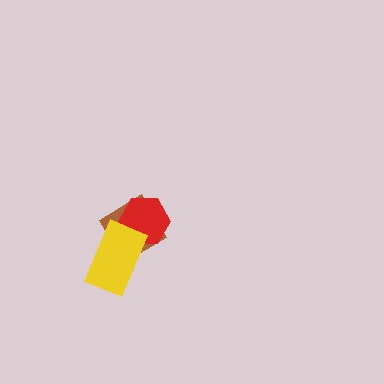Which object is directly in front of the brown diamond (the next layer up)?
The red hexagon is directly in front of the brown diamond.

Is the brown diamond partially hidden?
Yes, it is partially covered by another shape.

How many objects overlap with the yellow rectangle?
2 objects overlap with the yellow rectangle.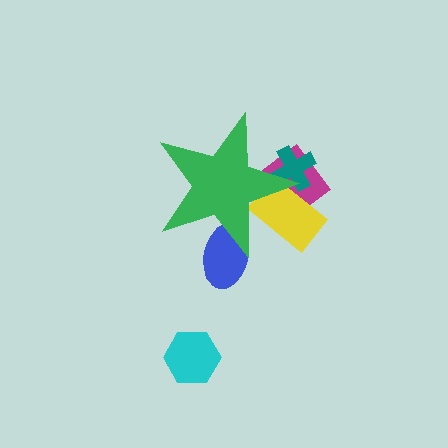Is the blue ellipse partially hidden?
Yes, the blue ellipse is partially hidden behind the green star.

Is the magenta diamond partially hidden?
Yes, the magenta diamond is partially hidden behind the green star.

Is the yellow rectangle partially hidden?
Yes, the yellow rectangle is partially hidden behind the green star.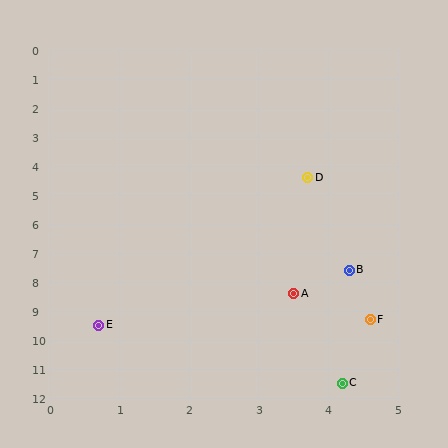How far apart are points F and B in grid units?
Points F and B are about 1.7 grid units apart.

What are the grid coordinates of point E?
Point E is at approximately (0.7, 9.5).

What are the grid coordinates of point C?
Point C is at approximately (4.2, 11.5).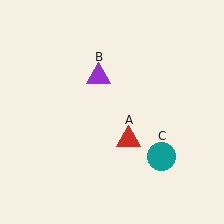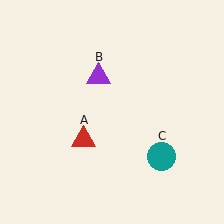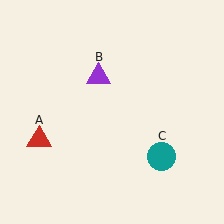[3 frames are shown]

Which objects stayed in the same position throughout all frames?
Purple triangle (object B) and teal circle (object C) remained stationary.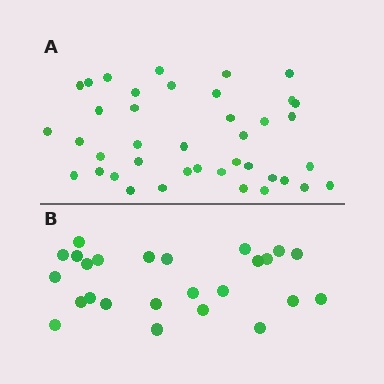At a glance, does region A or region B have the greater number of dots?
Region A (the top region) has more dots.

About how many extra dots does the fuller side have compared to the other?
Region A has approximately 15 more dots than region B.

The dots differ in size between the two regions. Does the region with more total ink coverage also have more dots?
No. Region B has more total ink coverage because its dots are larger, but region A actually contains more individual dots. Total area can be misleading — the number of items is what matters here.